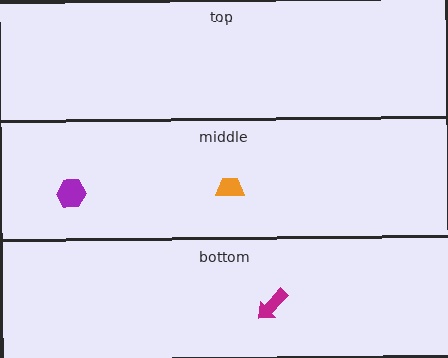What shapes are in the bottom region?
The magenta arrow.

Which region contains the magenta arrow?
The bottom region.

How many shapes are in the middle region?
2.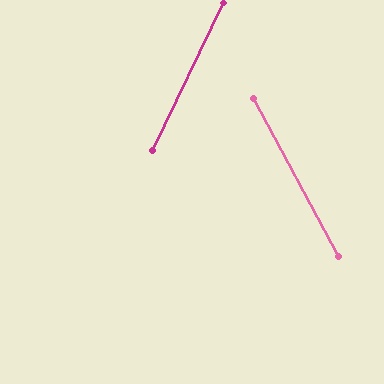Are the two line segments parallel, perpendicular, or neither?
Neither parallel nor perpendicular — they differ by about 54°.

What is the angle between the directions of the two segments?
Approximately 54 degrees.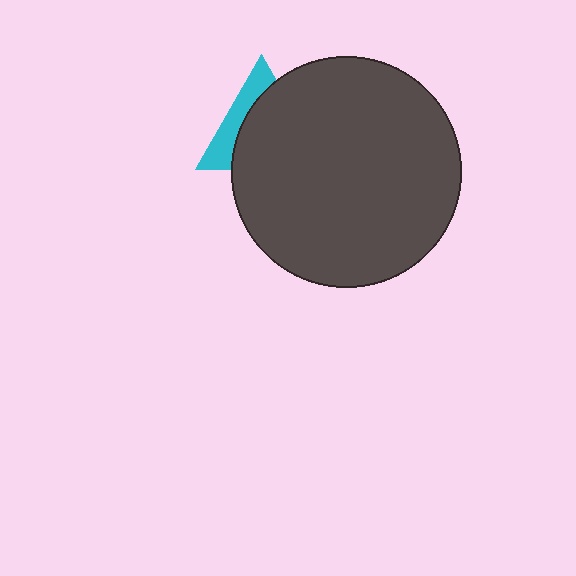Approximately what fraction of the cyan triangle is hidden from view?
Roughly 66% of the cyan triangle is hidden behind the dark gray circle.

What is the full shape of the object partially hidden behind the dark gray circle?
The partially hidden object is a cyan triangle.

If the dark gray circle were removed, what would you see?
You would see the complete cyan triangle.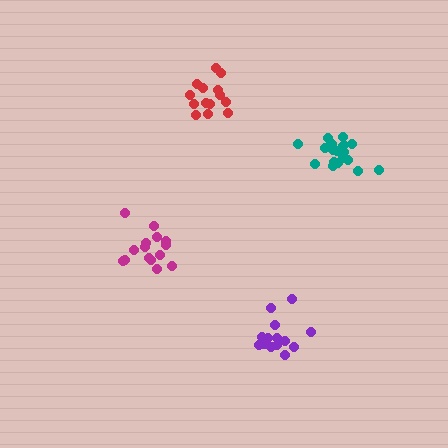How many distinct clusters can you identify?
There are 4 distinct clusters.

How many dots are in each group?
Group 1: 14 dots, Group 2: 15 dots, Group 3: 19 dots, Group 4: 15 dots (63 total).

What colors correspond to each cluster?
The clusters are colored: red, purple, teal, magenta.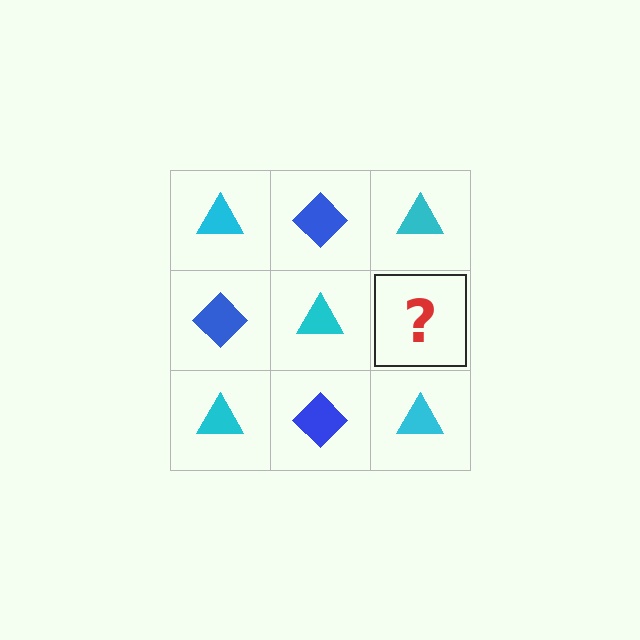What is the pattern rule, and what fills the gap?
The rule is that it alternates cyan triangle and blue diamond in a checkerboard pattern. The gap should be filled with a blue diamond.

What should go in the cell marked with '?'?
The missing cell should contain a blue diamond.